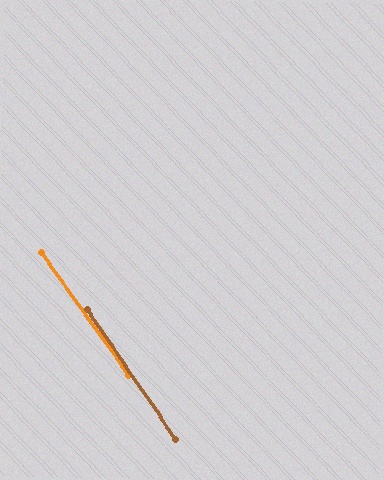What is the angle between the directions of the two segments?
Approximately 1 degree.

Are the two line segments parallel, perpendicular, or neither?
Parallel — their directions differ by only 1.4°.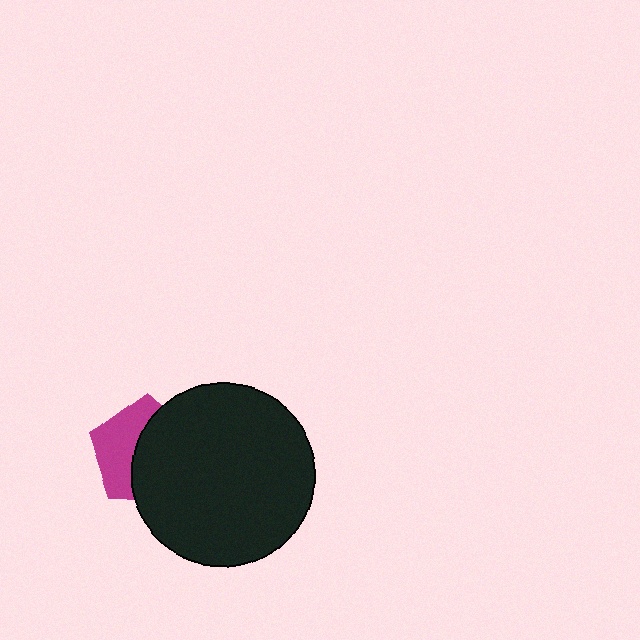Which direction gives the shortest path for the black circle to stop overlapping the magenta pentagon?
Moving right gives the shortest separation.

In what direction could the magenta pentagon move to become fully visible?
The magenta pentagon could move left. That would shift it out from behind the black circle entirely.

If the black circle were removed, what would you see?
You would see the complete magenta pentagon.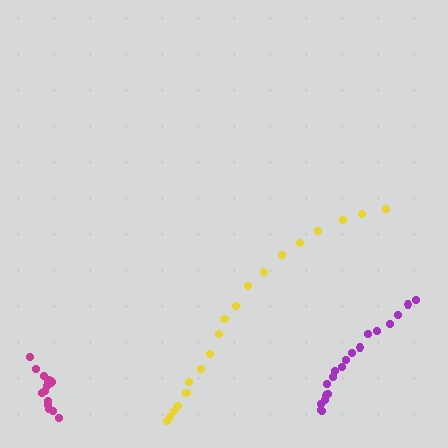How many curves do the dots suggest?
There are 3 distinct paths.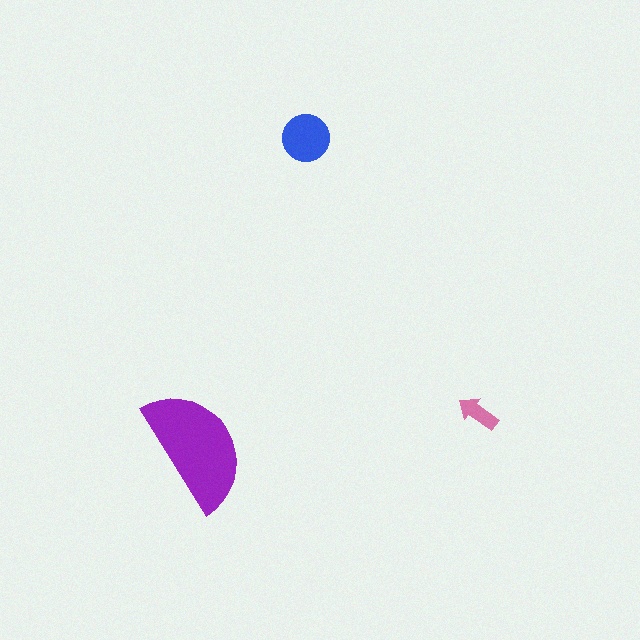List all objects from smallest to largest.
The pink arrow, the blue circle, the purple semicircle.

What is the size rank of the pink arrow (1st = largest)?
3rd.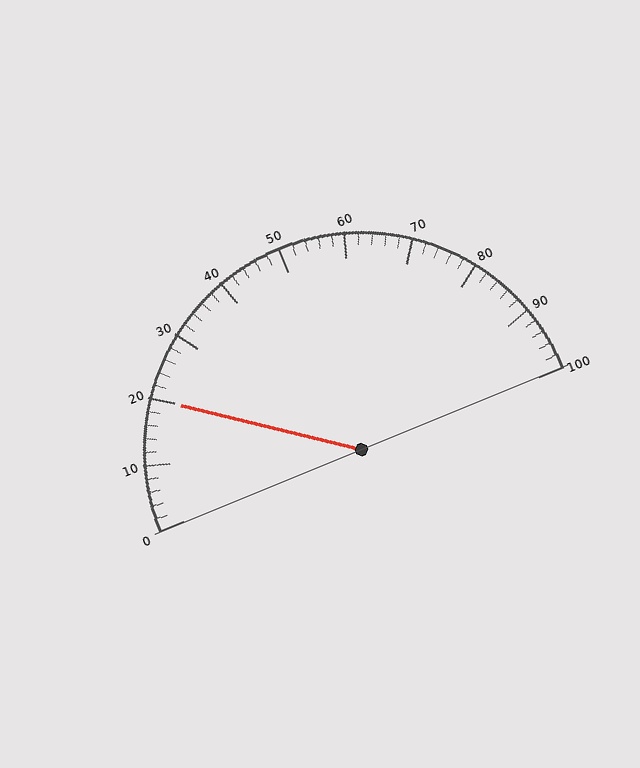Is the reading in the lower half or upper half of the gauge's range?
The reading is in the lower half of the range (0 to 100).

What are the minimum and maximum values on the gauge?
The gauge ranges from 0 to 100.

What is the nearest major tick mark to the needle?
The nearest major tick mark is 20.